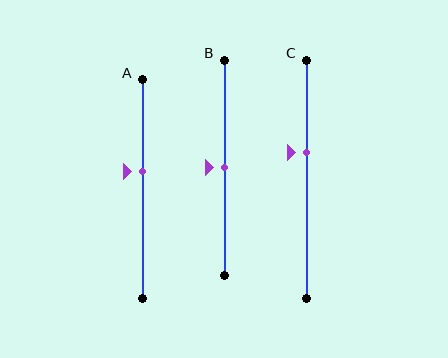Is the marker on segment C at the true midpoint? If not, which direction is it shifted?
No, the marker on segment C is shifted upward by about 11% of the segment length.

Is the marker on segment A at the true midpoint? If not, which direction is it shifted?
No, the marker on segment A is shifted upward by about 8% of the segment length.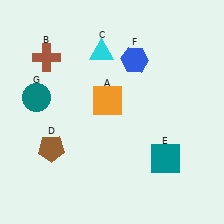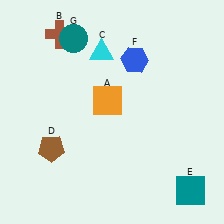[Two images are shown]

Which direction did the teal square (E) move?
The teal square (E) moved down.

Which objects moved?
The objects that moved are: the brown cross (B), the teal square (E), the teal circle (G).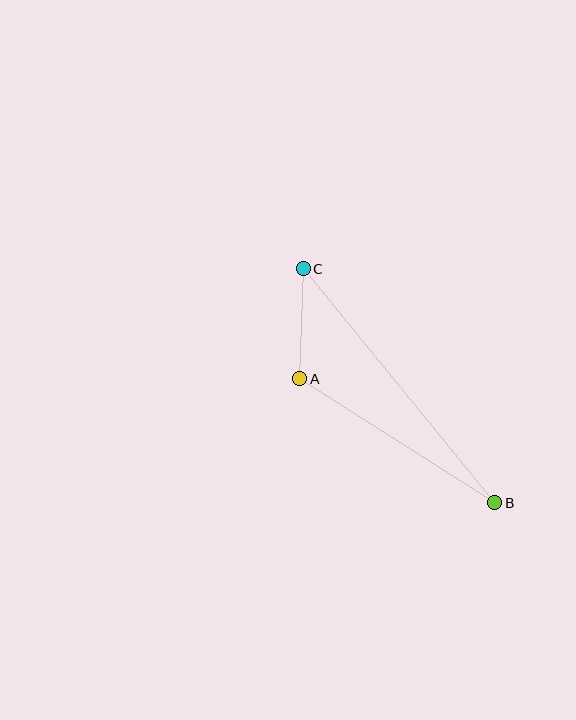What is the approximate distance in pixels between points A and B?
The distance between A and B is approximately 232 pixels.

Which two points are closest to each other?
Points A and C are closest to each other.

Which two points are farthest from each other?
Points B and C are farthest from each other.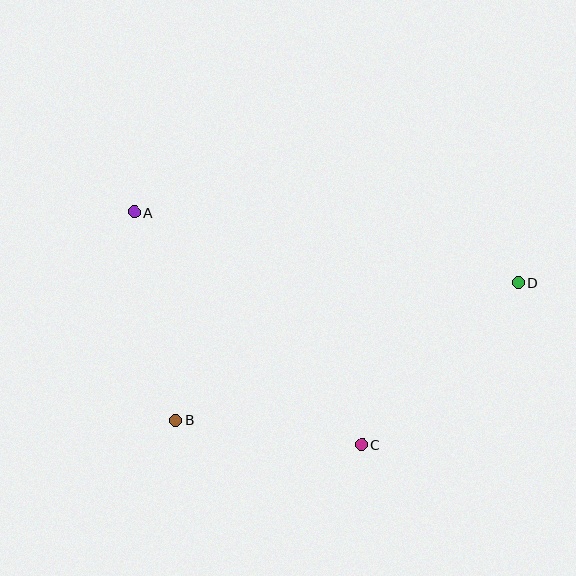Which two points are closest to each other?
Points B and C are closest to each other.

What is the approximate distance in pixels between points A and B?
The distance between A and B is approximately 212 pixels.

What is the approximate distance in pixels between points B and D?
The distance between B and D is approximately 369 pixels.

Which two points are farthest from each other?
Points A and D are farthest from each other.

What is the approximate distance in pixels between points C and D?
The distance between C and D is approximately 225 pixels.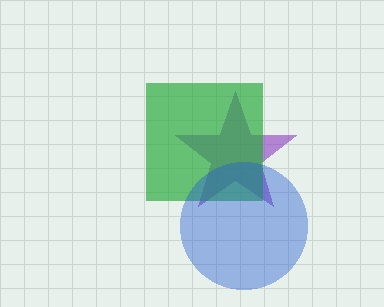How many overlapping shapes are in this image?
There are 3 overlapping shapes in the image.